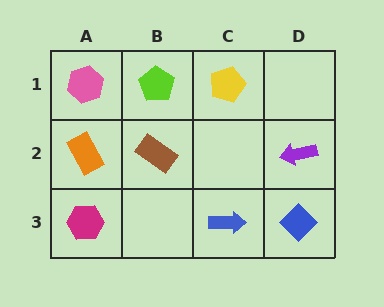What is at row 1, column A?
A pink hexagon.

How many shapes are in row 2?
3 shapes.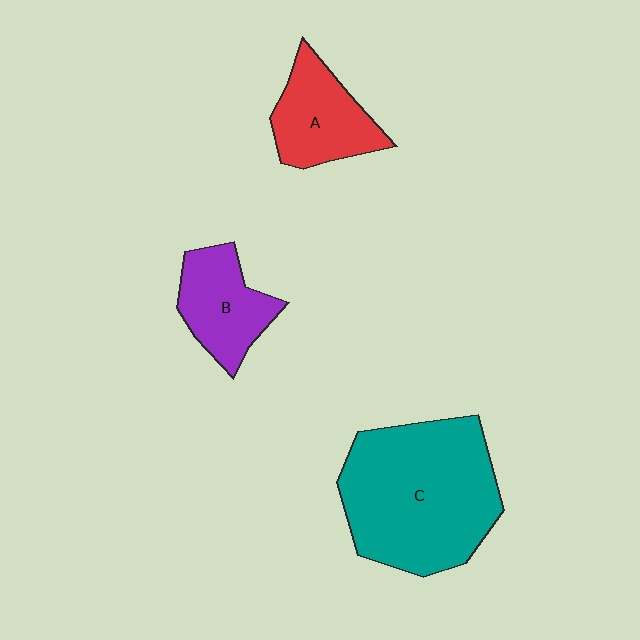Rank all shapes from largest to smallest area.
From largest to smallest: C (teal), A (red), B (purple).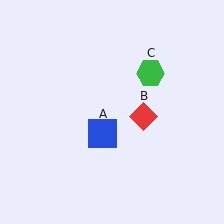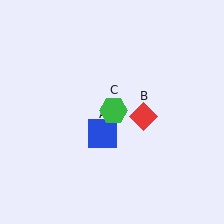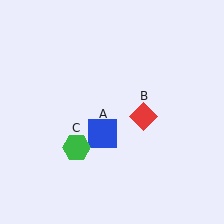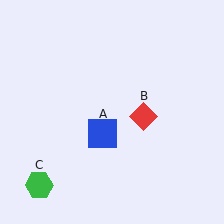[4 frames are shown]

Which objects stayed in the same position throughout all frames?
Blue square (object A) and red diamond (object B) remained stationary.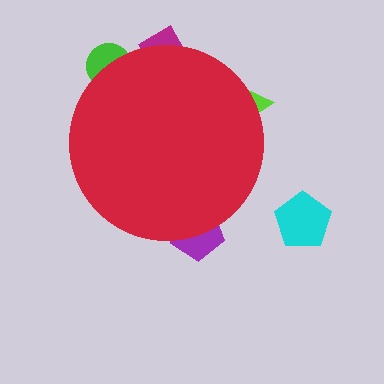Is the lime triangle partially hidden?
Yes, the lime triangle is partially hidden behind the red circle.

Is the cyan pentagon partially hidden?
No, the cyan pentagon is fully visible.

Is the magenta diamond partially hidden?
Yes, the magenta diamond is partially hidden behind the red circle.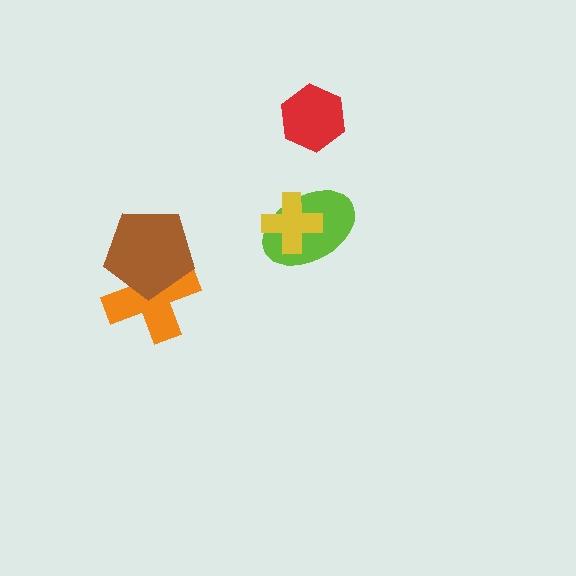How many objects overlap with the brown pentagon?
1 object overlaps with the brown pentagon.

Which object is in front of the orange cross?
The brown pentagon is in front of the orange cross.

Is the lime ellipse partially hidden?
Yes, it is partially covered by another shape.